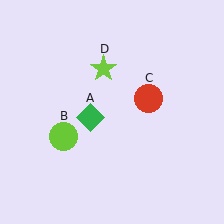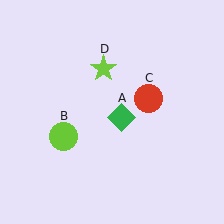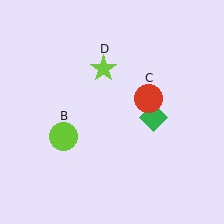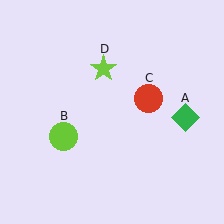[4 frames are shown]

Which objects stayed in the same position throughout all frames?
Lime circle (object B) and red circle (object C) and lime star (object D) remained stationary.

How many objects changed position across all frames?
1 object changed position: green diamond (object A).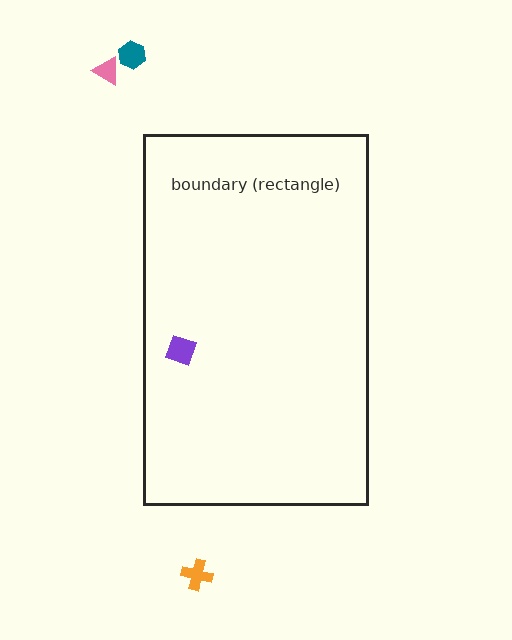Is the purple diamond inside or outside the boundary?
Inside.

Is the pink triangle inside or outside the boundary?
Outside.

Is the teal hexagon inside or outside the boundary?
Outside.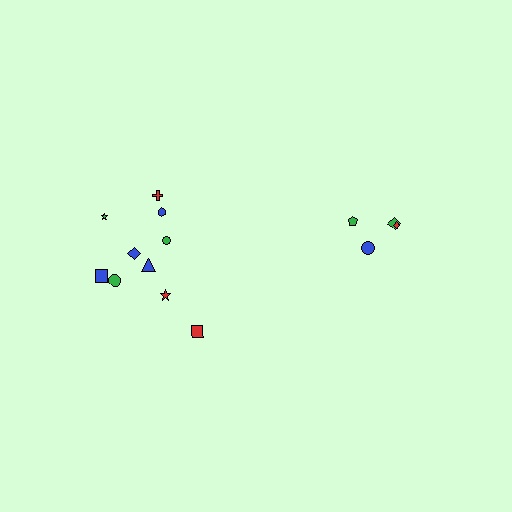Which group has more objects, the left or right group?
The left group.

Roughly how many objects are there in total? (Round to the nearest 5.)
Roughly 15 objects in total.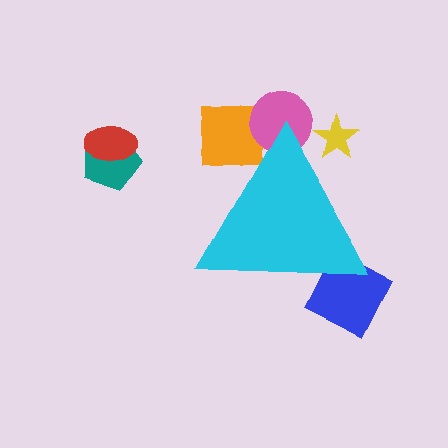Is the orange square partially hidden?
Yes, the orange square is partially hidden behind the cyan triangle.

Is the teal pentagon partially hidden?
No, the teal pentagon is fully visible.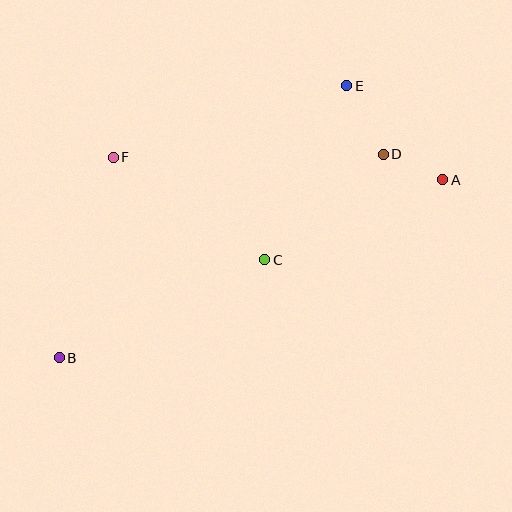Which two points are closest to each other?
Points A and D are closest to each other.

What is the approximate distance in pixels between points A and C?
The distance between A and C is approximately 195 pixels.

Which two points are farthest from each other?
Points A and B are farthest from each other.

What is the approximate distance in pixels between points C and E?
The distance between C and E is approximately 192 pixels.